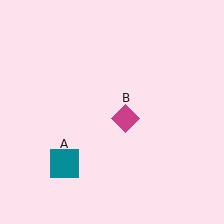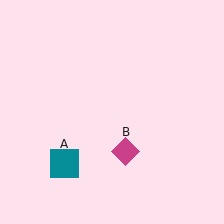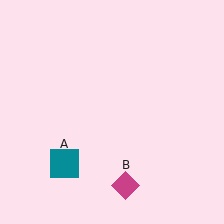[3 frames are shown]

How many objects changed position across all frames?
1 object changed position: magenta diamond (object B).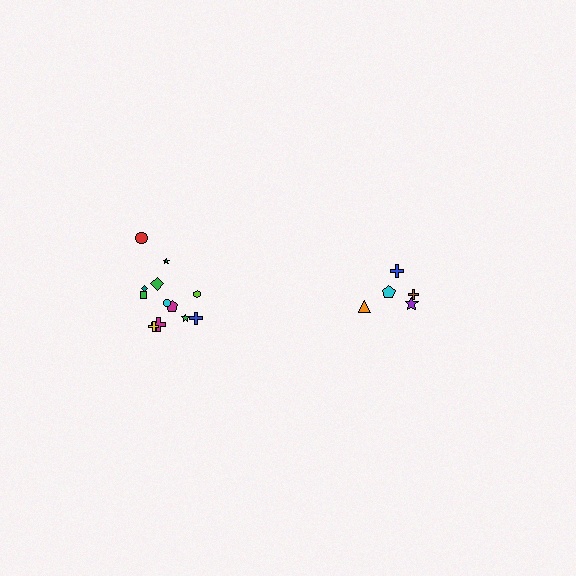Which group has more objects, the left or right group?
The left group.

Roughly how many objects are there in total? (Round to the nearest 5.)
Roughly 15 objects in total.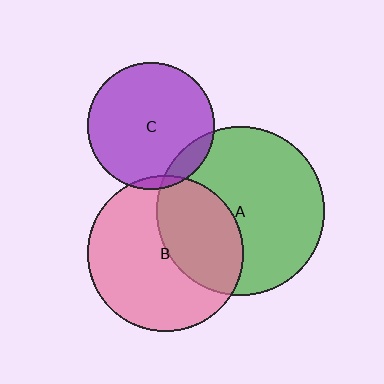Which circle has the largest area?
Circle A (green).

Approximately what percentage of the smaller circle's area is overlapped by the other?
Approximately 5%.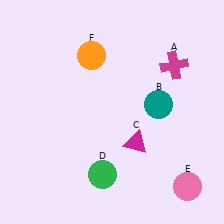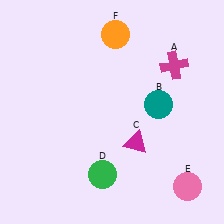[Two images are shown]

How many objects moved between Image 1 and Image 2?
1 object moved between the two images.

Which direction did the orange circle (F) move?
The orange circle (F) moved right.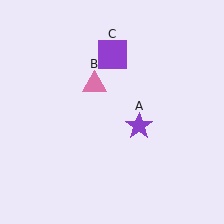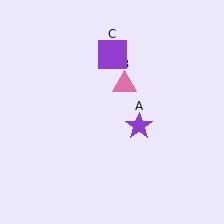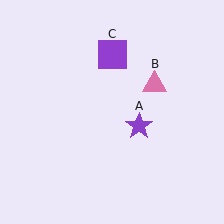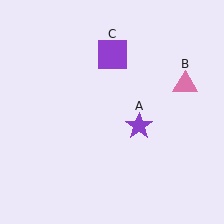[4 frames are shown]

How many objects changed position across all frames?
1 object changed position: pink triangle (object B).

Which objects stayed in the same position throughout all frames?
Purple star (object A) and purple square (object C) remained stationary.